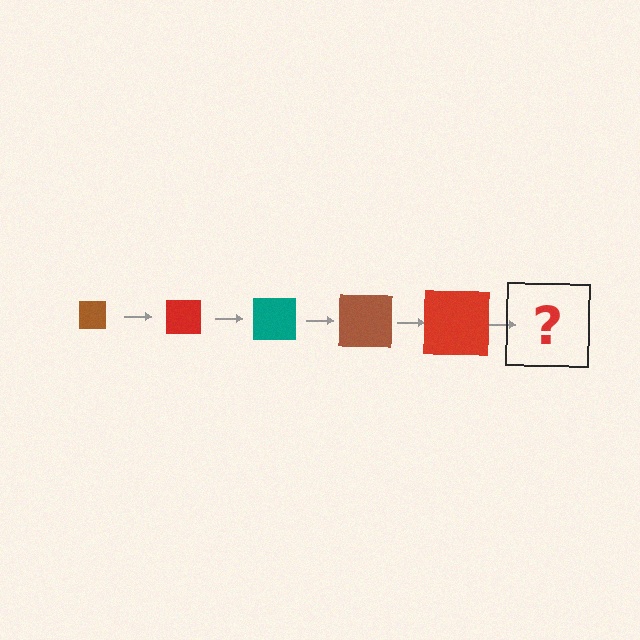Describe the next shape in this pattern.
It should be a teal square, larger than the previous one.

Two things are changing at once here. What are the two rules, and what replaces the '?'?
The two rules are that the square grows larger each step and the color cycles through brown, red, and teal. The '?' should be a teal square, larger than the previous one.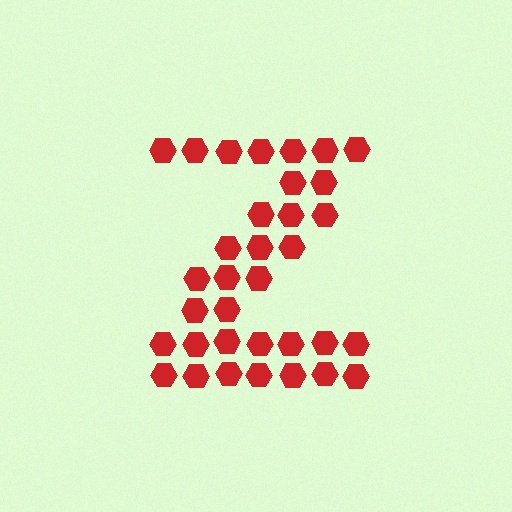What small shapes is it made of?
It is made of small hexagons.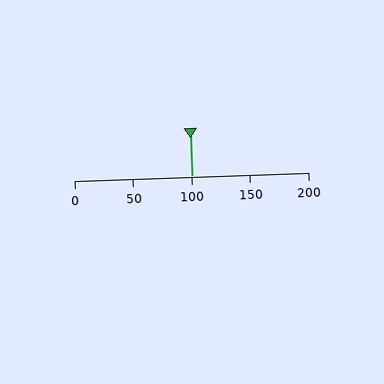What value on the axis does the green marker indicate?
The marker indicates approximately 100.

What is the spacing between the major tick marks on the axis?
The major ticks are spaced 50 apart.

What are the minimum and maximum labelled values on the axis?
The axis runs from 0 to 200.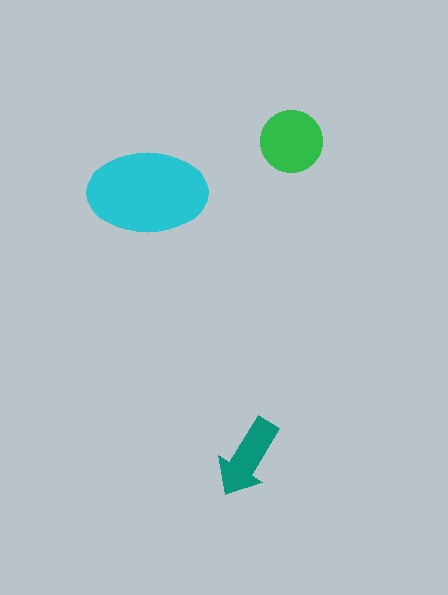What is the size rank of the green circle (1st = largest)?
2nd.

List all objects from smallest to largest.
The teal arrow, the green circle, the cyan ellipse.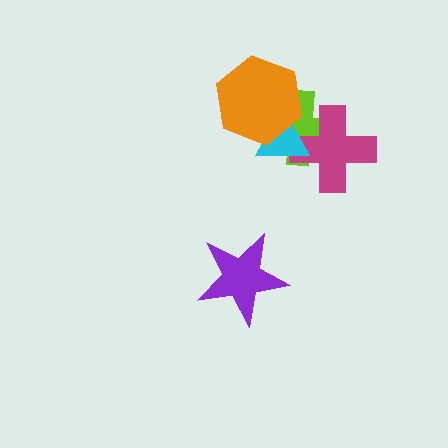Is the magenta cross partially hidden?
Yes, it is partially covered by another shape.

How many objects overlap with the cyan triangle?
3 objects overlap with the cyan triangle.